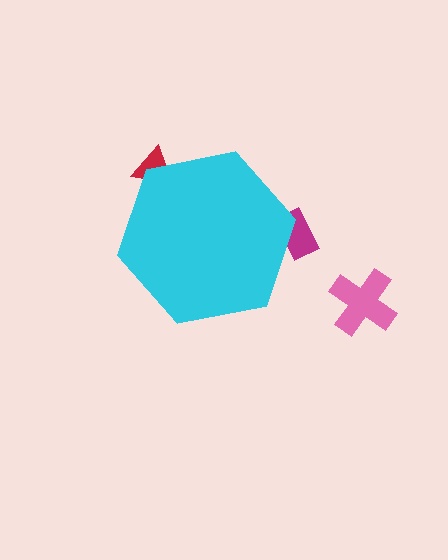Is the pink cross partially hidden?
No, the pink cross is fully visible.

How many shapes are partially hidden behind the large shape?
2 shapes are partially hidden.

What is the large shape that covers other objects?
A cyan hexagon.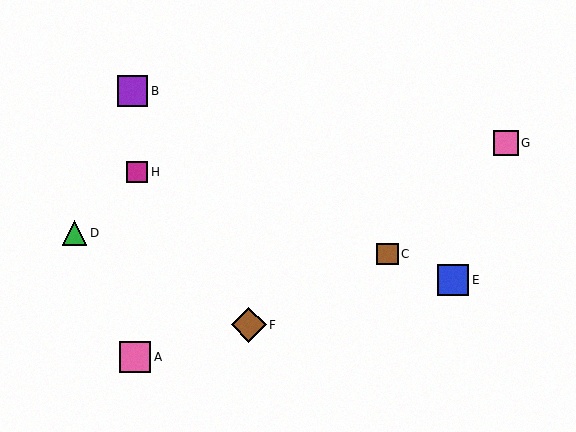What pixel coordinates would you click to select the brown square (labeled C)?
Click at (387, 254) to select the brown square C.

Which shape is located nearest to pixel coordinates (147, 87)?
The purple square (labeled B) at (133, 91) is nearest to that location.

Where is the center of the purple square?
The center of the purple square is at (133, 91).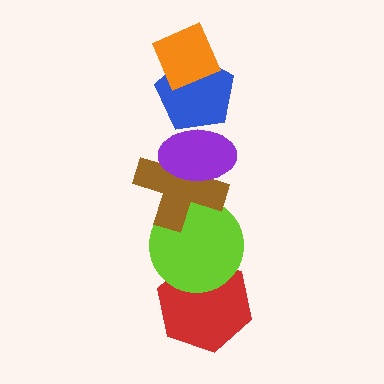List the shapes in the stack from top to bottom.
From top to bottom: the orange diamond, the blue pentagon, the purple ellipse, the brown cross, the lime circle, the red hexagon.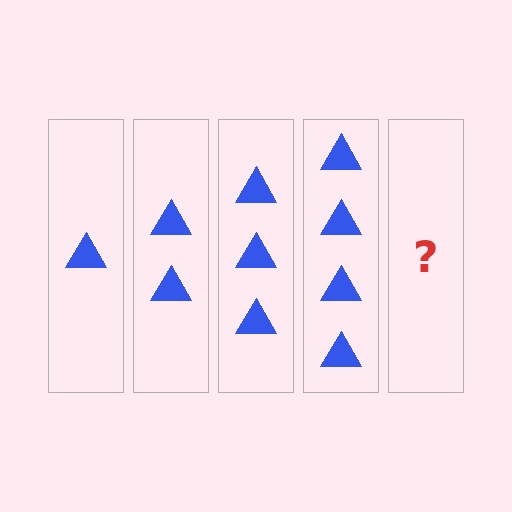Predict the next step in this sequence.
The next step is 5 triangles.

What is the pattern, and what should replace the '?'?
The pattern is that each step adds one more triangle. The '?' should be 5 triangles.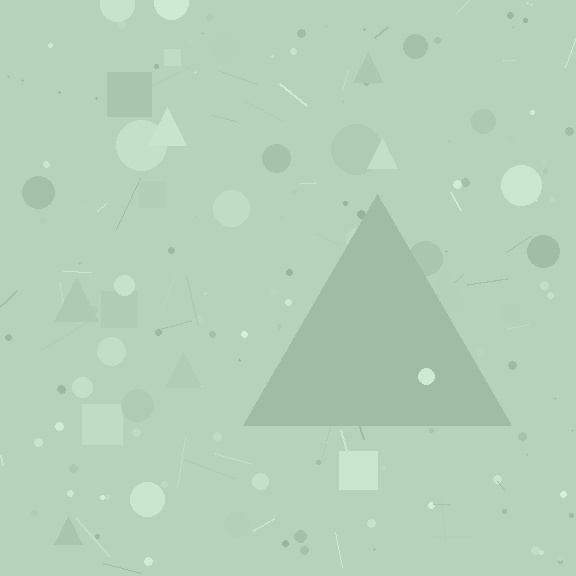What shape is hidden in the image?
A triangle is hidden in the image.